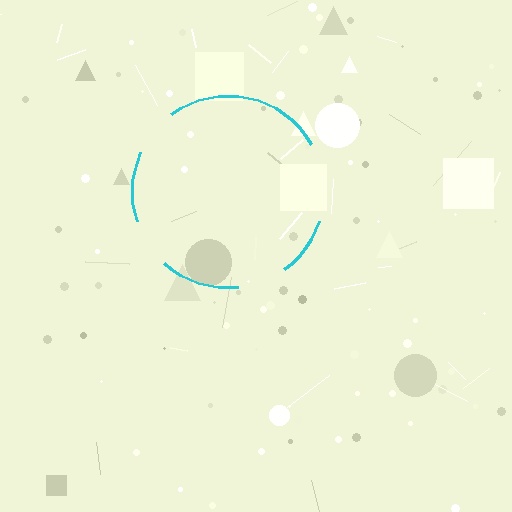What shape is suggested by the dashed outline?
The dashed outline suggests a circle.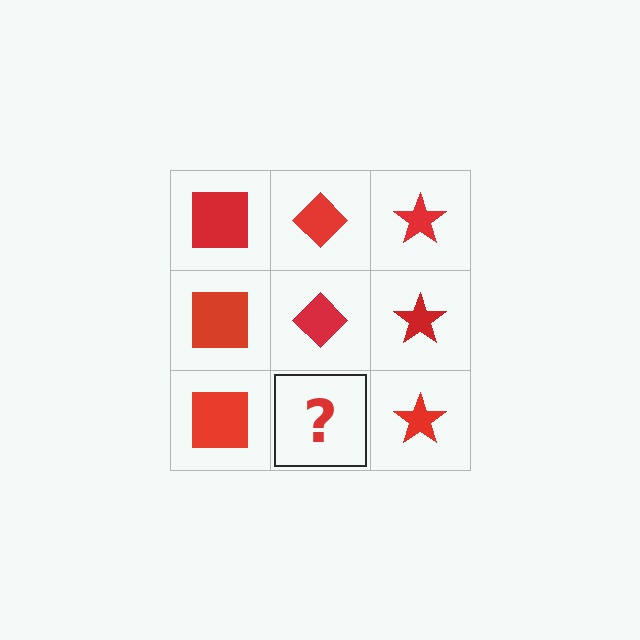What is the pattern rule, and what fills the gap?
The rule is that each column has a consistent shape. The gap should be filled with a red diamond.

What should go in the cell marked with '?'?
The missing cell should contain a red diamond.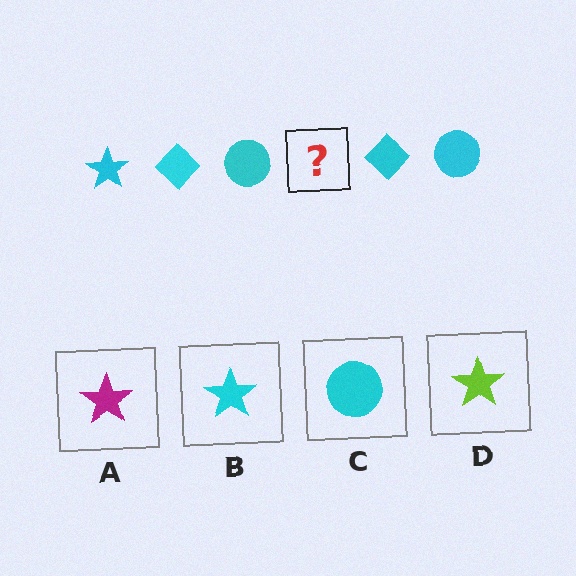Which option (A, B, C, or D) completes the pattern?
B.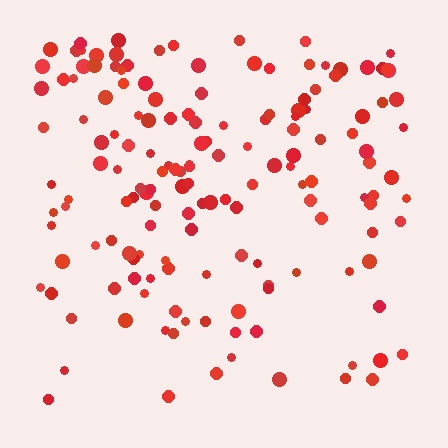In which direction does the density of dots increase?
From bottom to top, with the top side densest.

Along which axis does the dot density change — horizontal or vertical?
Vertical.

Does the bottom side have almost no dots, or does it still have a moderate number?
Still a moderate number, just noticeably fewer than the top.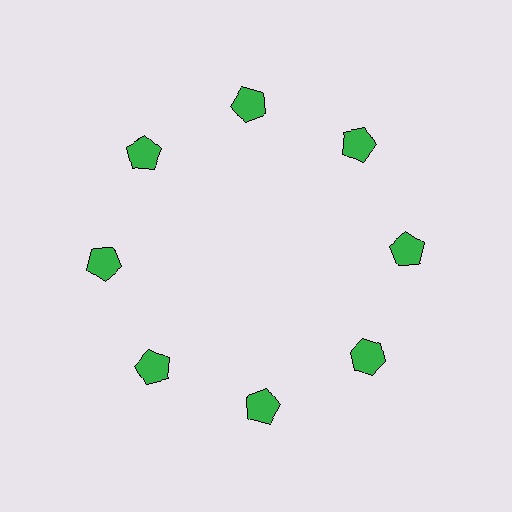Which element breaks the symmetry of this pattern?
The green hexagon at roughly the 4 o'clock position breaks the symmetry. All other shapes are green pentagons.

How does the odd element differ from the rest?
It has a different shape: hexagon instead of pentagon.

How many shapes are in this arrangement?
There are 8 shapes arranged in a ring pattern.